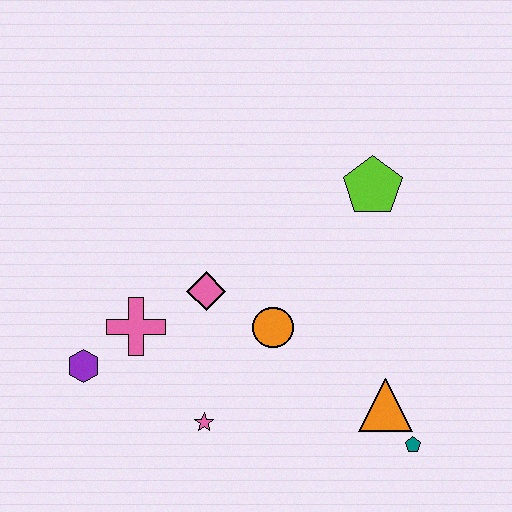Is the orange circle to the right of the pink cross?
Yes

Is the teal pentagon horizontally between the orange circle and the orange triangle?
No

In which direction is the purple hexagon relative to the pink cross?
The purple hexagon is to the left of the pink cross.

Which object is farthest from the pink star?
The lime pentagon is farthest from the pink star.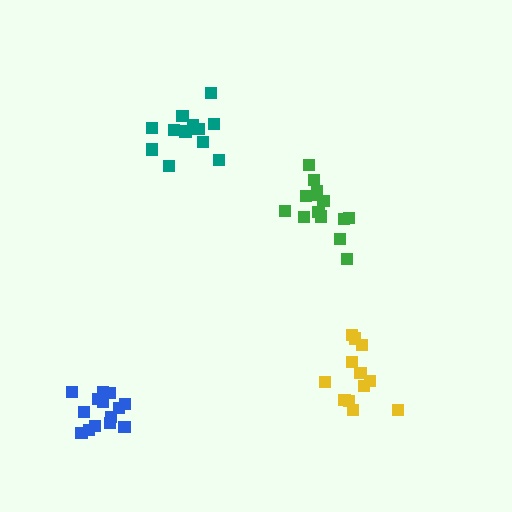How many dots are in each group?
Group 1: 14 dots, Group 2: 12 dots, Group 3: 14 dots, Group 4: 12 dots (52 total).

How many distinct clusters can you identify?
There are 4 distinct clusters.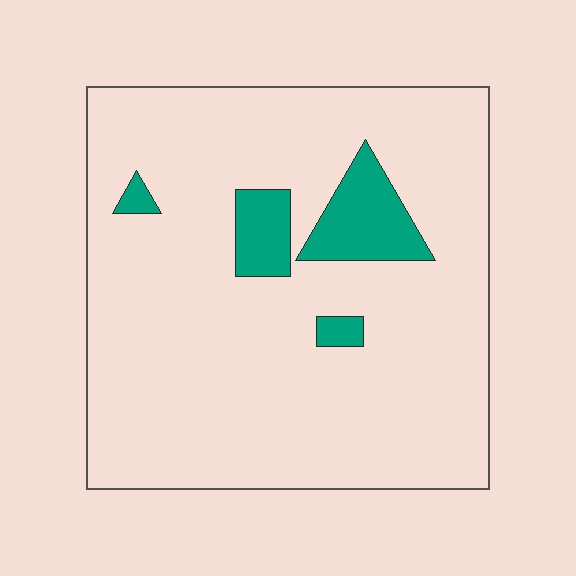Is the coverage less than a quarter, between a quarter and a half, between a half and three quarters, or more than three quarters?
Less than a quarter.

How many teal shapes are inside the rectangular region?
4.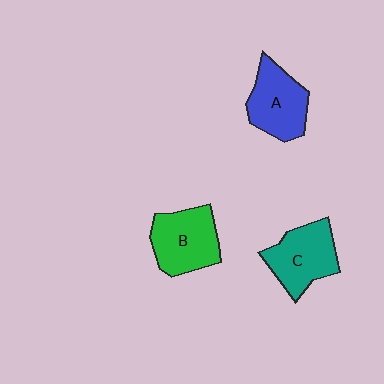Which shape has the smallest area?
Shape A (blue).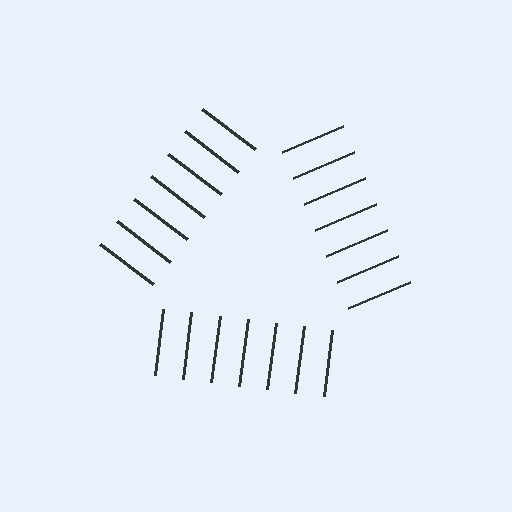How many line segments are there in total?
21 — 7 along each of the 3 edges.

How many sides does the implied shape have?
3 sides — the line-ends trace a triangle.